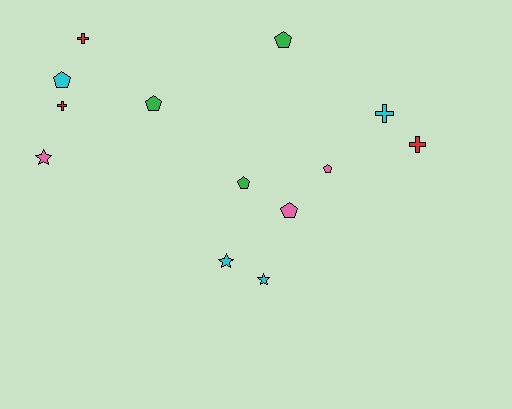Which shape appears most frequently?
Pentagon, with 6 objects.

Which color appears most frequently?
Cyan, with 4 objects.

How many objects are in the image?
There are 13 objects.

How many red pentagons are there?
There are no red pentagons.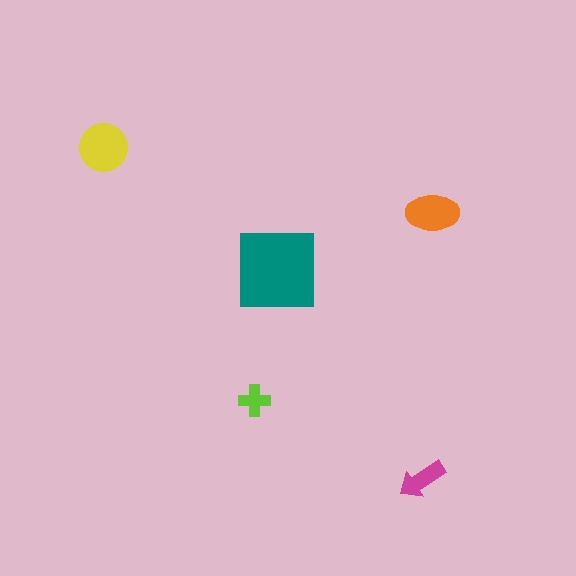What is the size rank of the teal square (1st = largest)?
1st.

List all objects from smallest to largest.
The lime cross, the magenta arrow, the orange ellipse, the yellow circle, the teal square.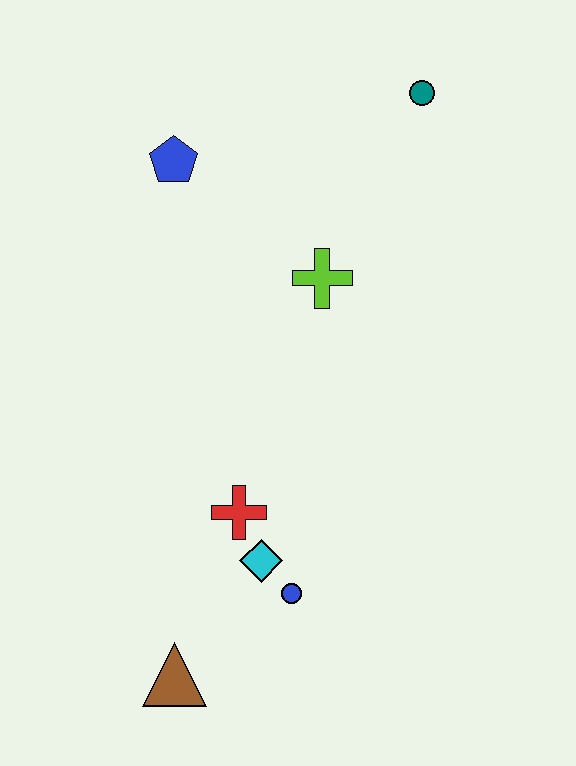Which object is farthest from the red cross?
The teal circle is farthest from the red cross.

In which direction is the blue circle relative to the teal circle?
The blue circle is below the teal circle.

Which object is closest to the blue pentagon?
The lime cross is closest to the blue pentagon.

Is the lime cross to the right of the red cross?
Yes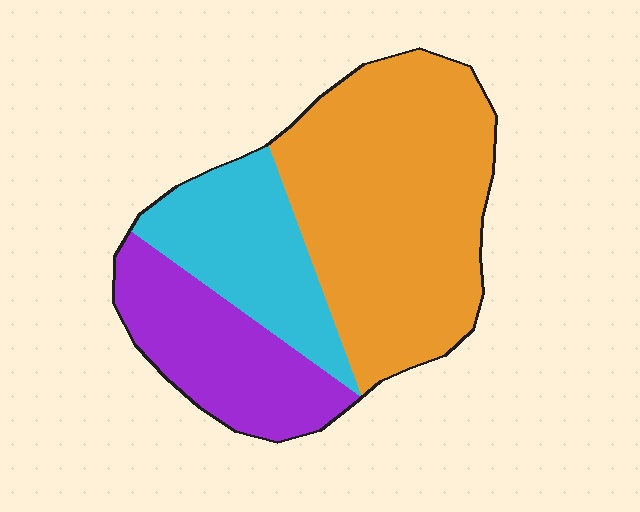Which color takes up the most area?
Orange, at roughly 55%.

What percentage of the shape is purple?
Purple covers 24% of the shape.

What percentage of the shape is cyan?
Cyan covers 23% of the shape.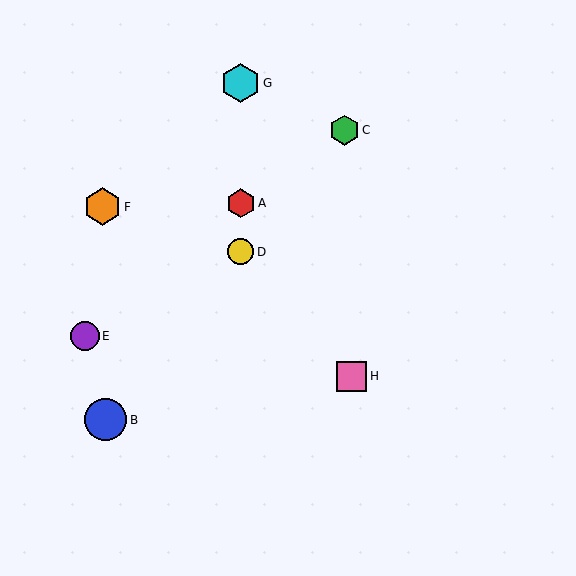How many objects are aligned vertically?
3 objects (A, D, G) are aligned vertically.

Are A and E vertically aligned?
No, A is at x≈241 and E is at x≈85.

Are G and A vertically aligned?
Yes, both are at x≈241.